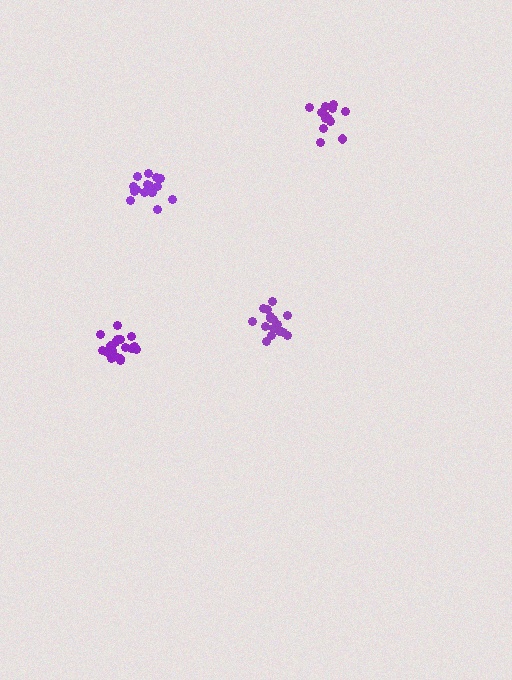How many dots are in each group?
Group 1: 13 dots, Group 2: 18 dots, Group 3: 17 dots, Group 4: 18 dots (66 total).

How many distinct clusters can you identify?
There are 4 distinct clusters.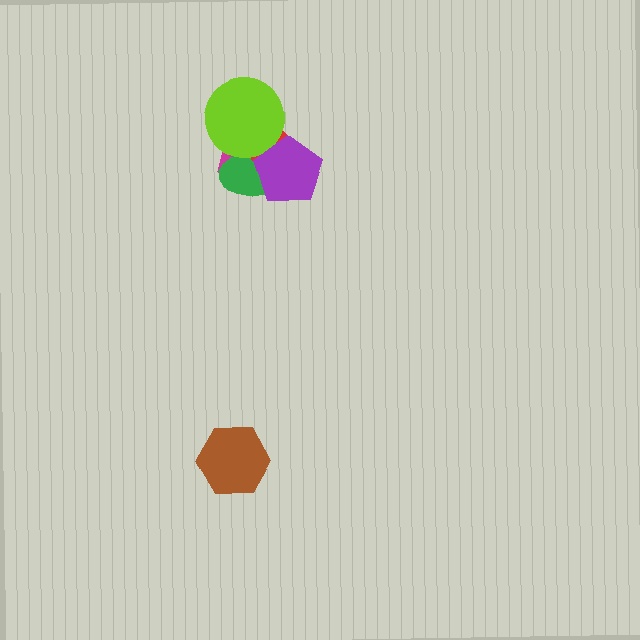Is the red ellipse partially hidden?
Yes, it is partially covered by another shape.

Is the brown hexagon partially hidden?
No, no other shape covers it.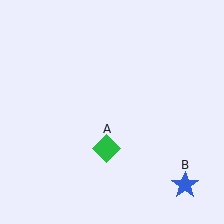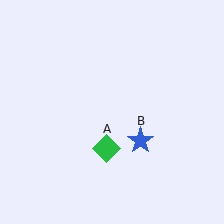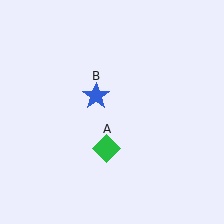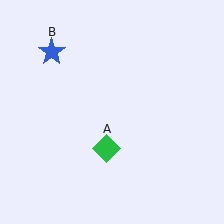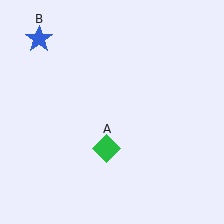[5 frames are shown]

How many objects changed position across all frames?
1 object changed position: blue star (object B).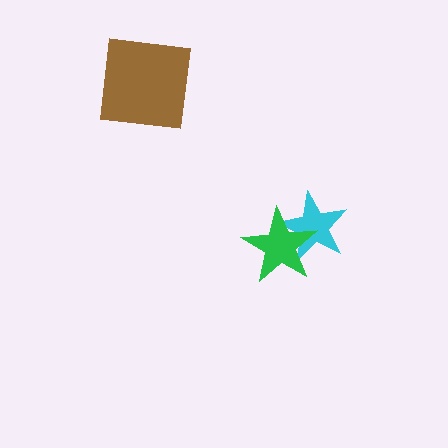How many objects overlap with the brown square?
0 objects overlap with the brown square.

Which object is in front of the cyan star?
The green star is in front of the cyan star.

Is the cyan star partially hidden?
Yes, it is partially covered by another shape.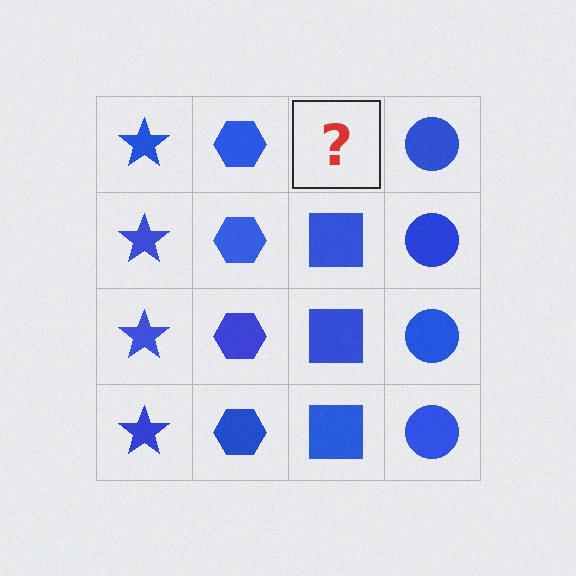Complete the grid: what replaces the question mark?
The question mark should be replaced with a blue square.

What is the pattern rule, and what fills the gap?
The rule is that each column has a consistent shape. The gap should be filled with a blue square.